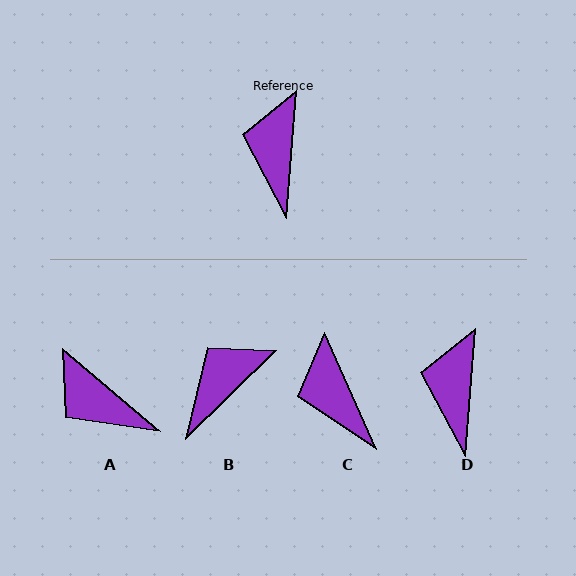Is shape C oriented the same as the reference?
No, it is off by about 28 degrees.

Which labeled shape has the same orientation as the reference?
D.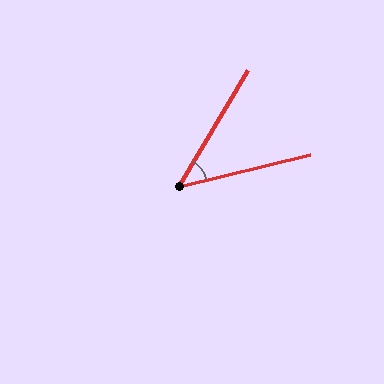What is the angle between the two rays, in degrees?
Approximately 46 degrees.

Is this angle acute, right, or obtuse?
It is acute.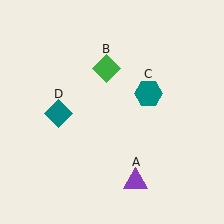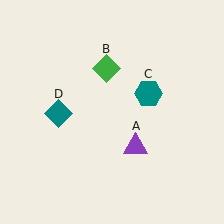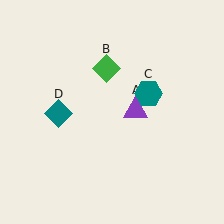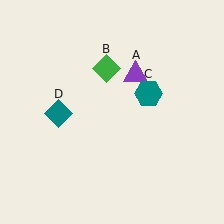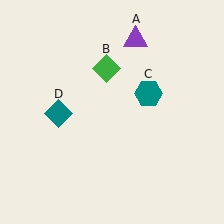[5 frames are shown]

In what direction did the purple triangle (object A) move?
The purple triangle (object A) moved up.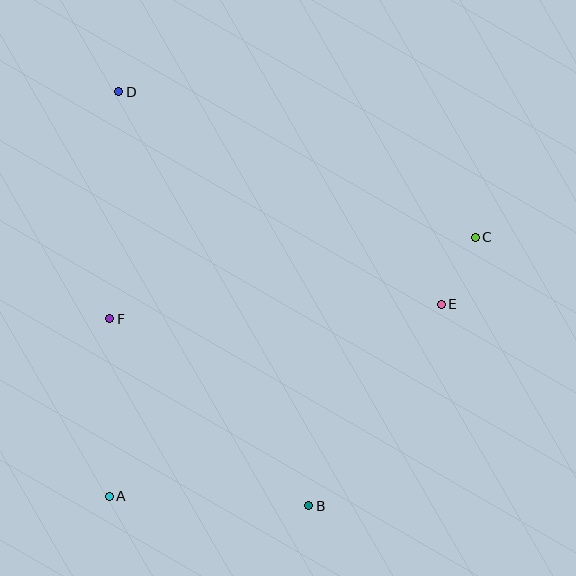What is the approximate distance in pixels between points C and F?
The distance between C and F is approximately 374 pixels.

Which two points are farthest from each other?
Points B and D are farthest from each other.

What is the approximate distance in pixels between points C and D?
The distance between C and D is approximately 385 pixels.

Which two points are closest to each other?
Points C and E are closest to each other.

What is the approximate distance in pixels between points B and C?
The distance between B and C is approximately 316 pixels.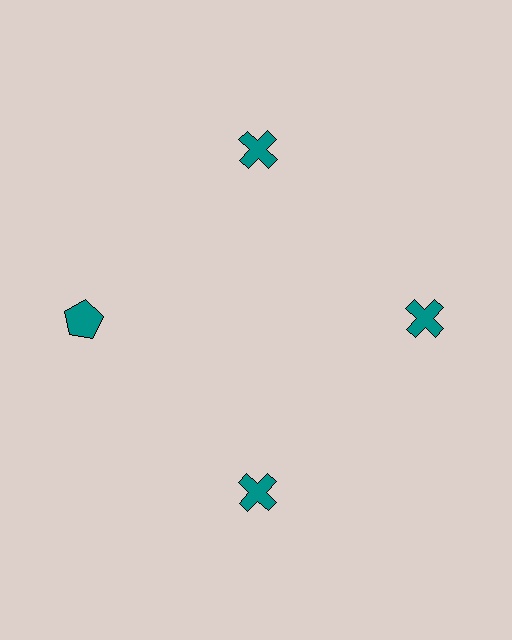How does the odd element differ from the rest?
It has a different shape: pentagon instead of cross.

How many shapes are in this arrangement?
There are 4 shapes arranged in a ring pattern.